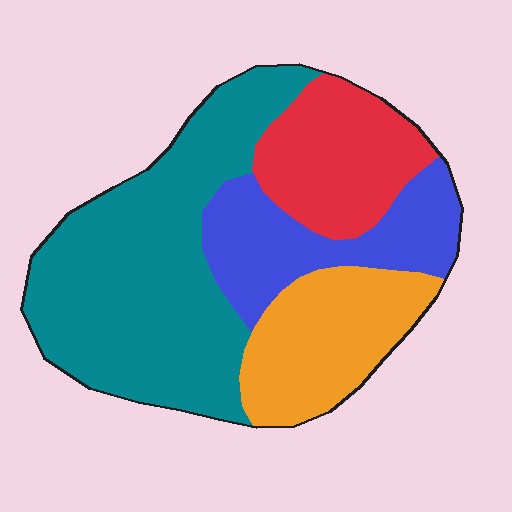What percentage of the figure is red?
Red takes up about one sixth (1/6) of the figure.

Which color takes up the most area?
Teal, at roughly 45%.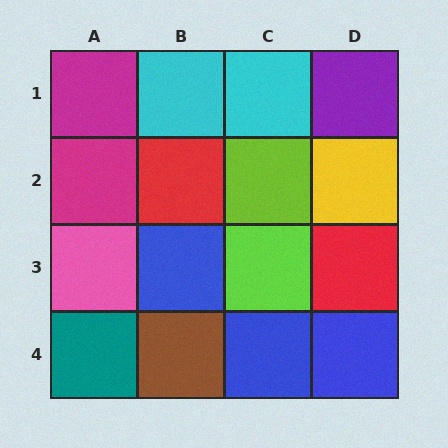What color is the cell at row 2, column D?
Yellow.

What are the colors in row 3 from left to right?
Pink, blue, lime, red.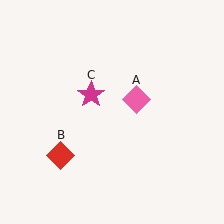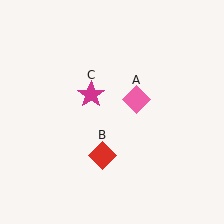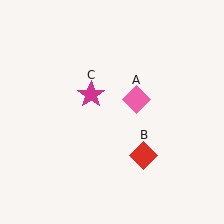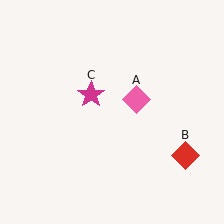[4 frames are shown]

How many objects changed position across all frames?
1 object changed position: red diamond (object B).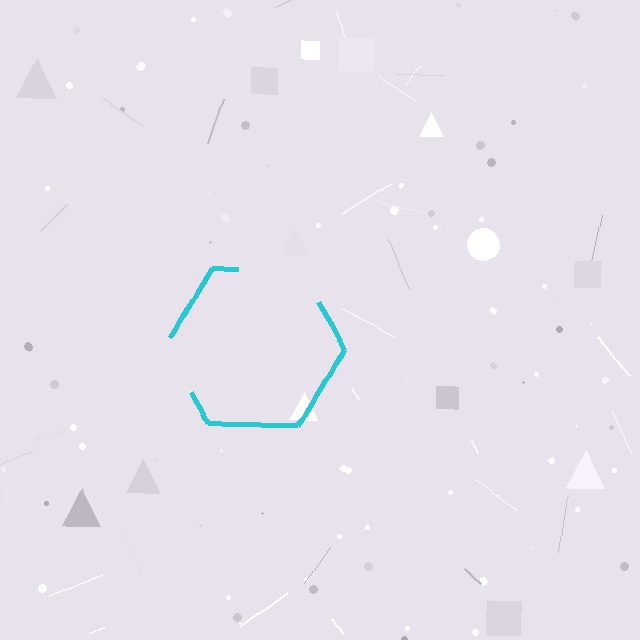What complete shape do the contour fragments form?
The contour fragments form a hexagon.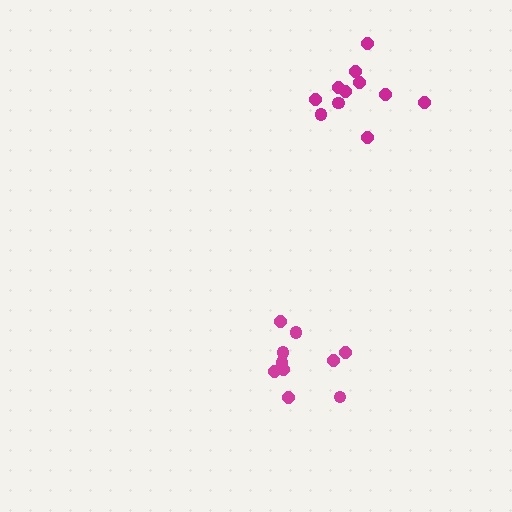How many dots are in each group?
Group 1: 10 dots, Group 2: 11 dots (21 total).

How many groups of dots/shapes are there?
There are 2 groups.